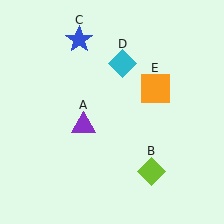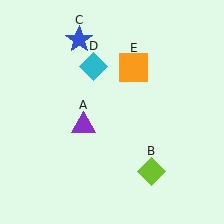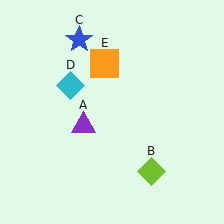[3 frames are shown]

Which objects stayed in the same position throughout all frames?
Purple triangle (object A) and lime diamond (object B) and blue star (object C) remained stationary.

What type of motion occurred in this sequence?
The cyan diamond (object D), orange square (object E) rotated counterclockwise around the center of the scene.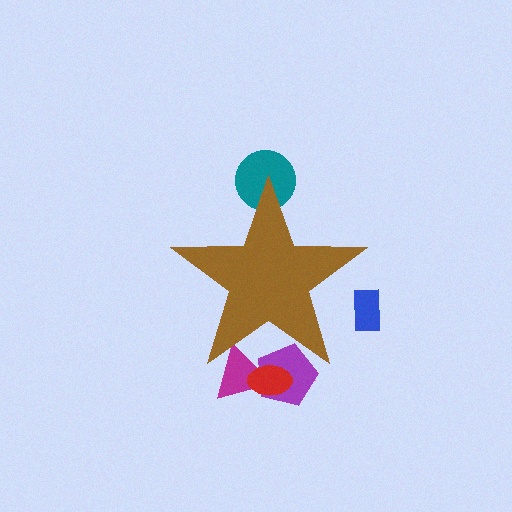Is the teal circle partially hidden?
Yes, the teal circle is partially hidden behind the brown star.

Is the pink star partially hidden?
Yes, the pink star is partially hidden behind the brown star.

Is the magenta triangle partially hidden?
Yes, the magenta triangle is partially hidden behind the brown star.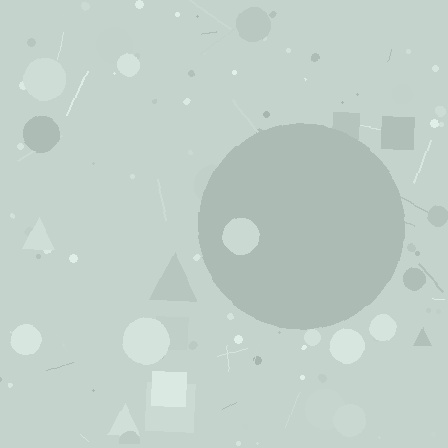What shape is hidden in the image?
A circle is hidden in the image.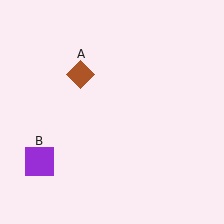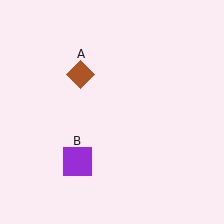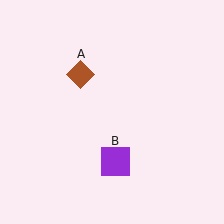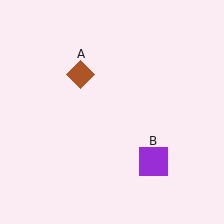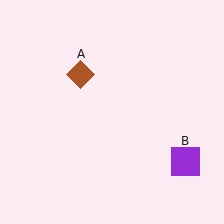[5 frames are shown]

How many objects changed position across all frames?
1 object changed position: purple square (object B).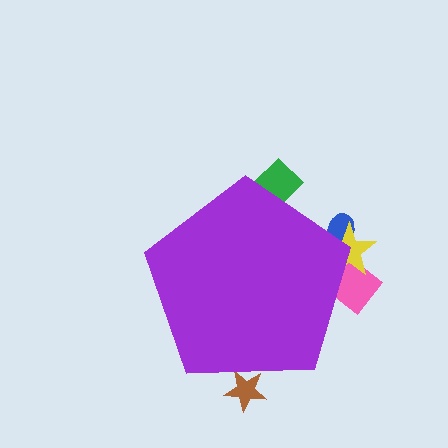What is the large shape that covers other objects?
A purple pentagon.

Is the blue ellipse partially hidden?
Yes, the blue ellipse is partially hidden behind the purple pentagon.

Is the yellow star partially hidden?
Yes, the yellow star is partially hidden behind the purple pentagon.